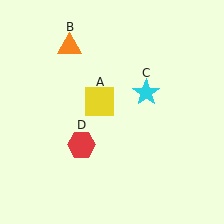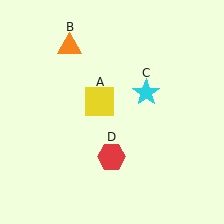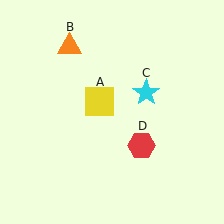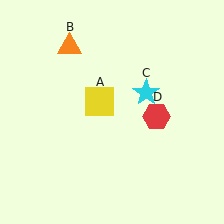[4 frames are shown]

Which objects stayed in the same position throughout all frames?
Yellow square (object A) and orange triangle (object B) and cyan star (object C) remained stationary.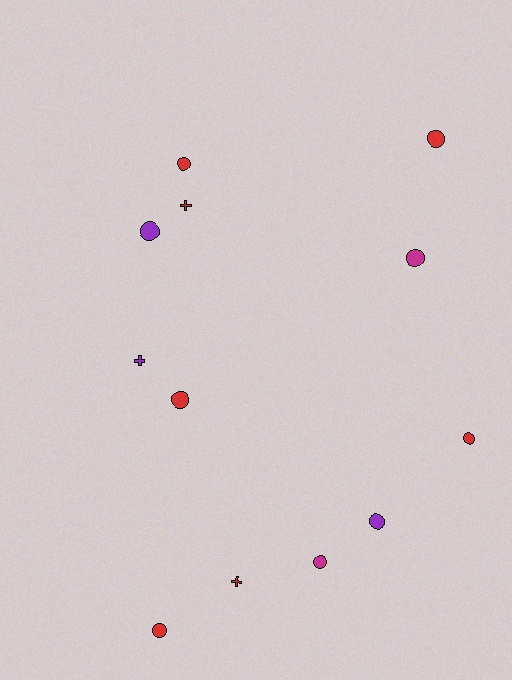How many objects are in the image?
There are 12 objects.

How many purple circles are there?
There are 2 purple circles.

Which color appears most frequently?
Red, with 7 objects.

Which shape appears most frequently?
Circle, with 9 objects.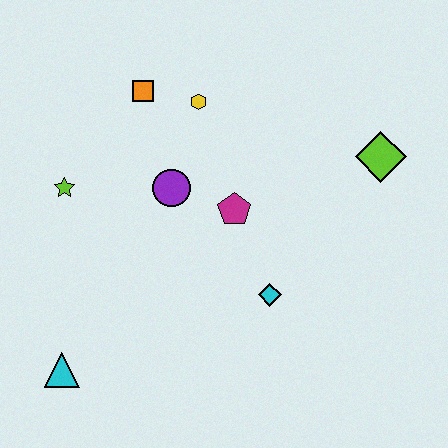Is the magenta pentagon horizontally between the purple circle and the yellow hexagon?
No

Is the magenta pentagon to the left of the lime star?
No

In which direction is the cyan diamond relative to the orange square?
The cyan diamond is below the orange square.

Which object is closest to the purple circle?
The magenta pentagon is closest to the purple circle.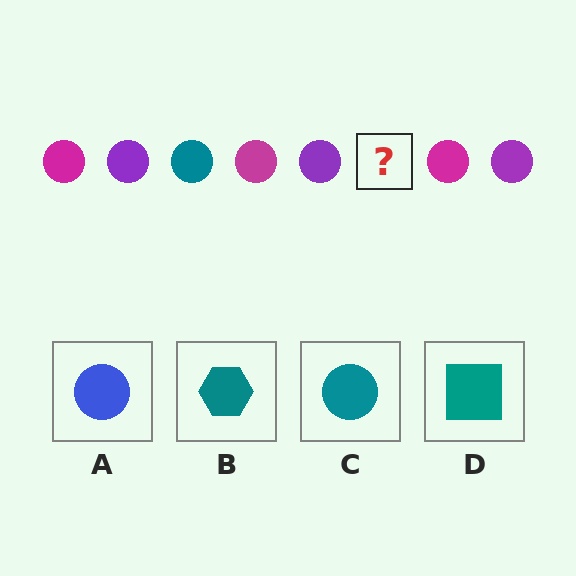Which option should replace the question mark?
Option C.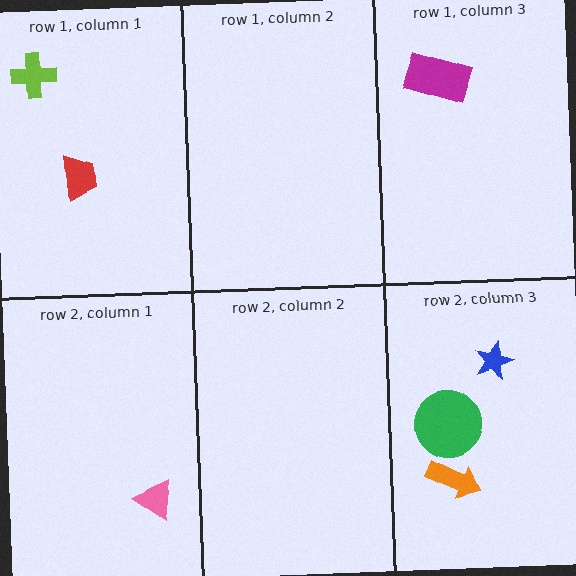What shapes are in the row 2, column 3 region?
The green circle, the blue star, the orange arrow.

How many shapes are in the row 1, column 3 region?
1.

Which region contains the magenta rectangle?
The row 1, column 3 region.